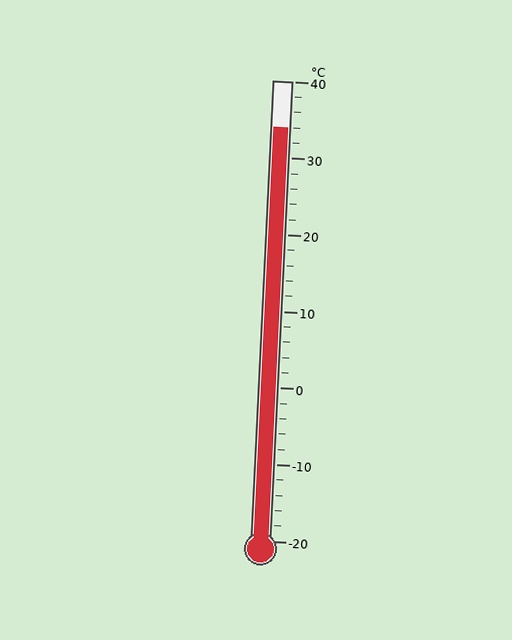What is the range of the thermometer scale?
The thermometer scale ranges from -20°C to 40°C.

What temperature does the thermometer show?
The thermometer shows approximately 34°C.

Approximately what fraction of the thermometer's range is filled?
The thermometer is filled to approximately 90% of its range.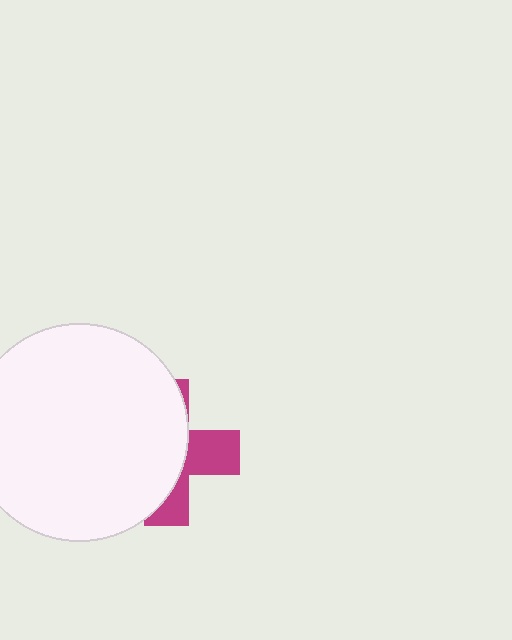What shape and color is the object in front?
The object in front is a white circle.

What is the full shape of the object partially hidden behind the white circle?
The partially hidden object is a magenta cross.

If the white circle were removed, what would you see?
You would see the complete magenta cross.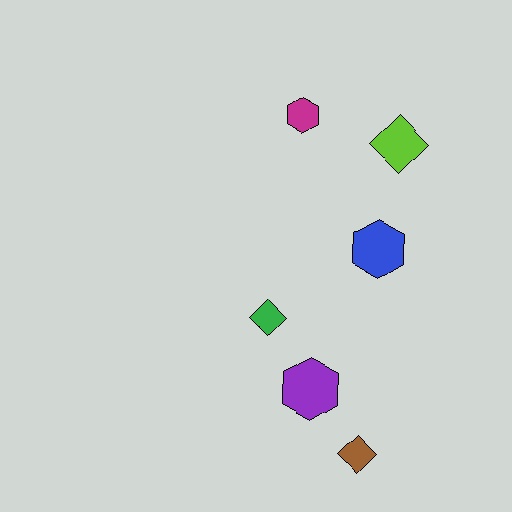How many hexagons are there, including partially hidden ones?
There are 3 hexagons.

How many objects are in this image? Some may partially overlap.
There are 6 objects.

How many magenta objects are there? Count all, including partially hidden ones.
There is 1 magenta object.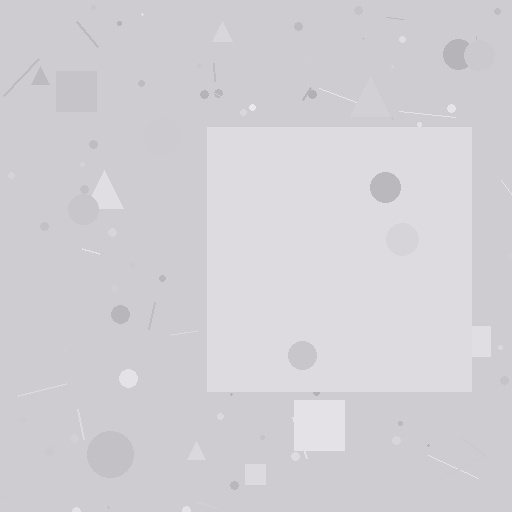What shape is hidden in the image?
A square is hidden in the image.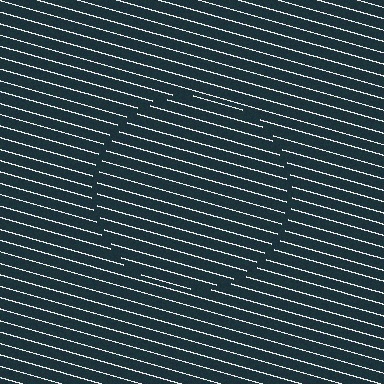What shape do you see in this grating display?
An illusory circle. The interior of the shape contains the same grating, shifted by half a period — the contour is defined by the phase discontinuity where line-ends from the inner and outer gratings abut.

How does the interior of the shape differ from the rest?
The interior of the shape contains the same grating, shifted by half a period — the contour is defined by the phase discontinuity where line-ends from the inner and outer gratings abut.